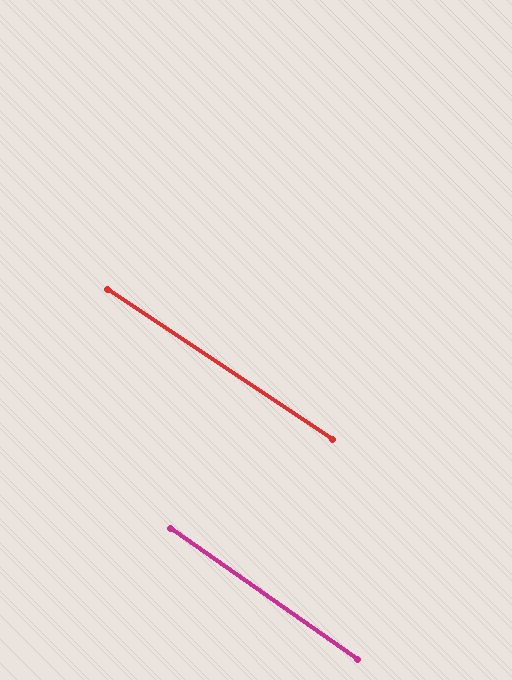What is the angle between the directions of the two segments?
Approximately 1 degree.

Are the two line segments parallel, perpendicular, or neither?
Parallel — their directions differ by only 1.2°.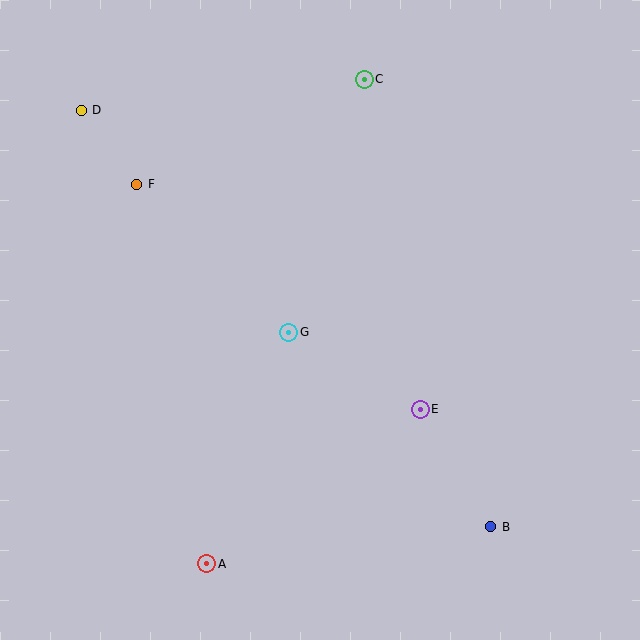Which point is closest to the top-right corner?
Point C is closest to the top-right corner.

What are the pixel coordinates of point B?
Point B is at (491, 527).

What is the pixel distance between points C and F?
The distance between C and F is 251 pixels.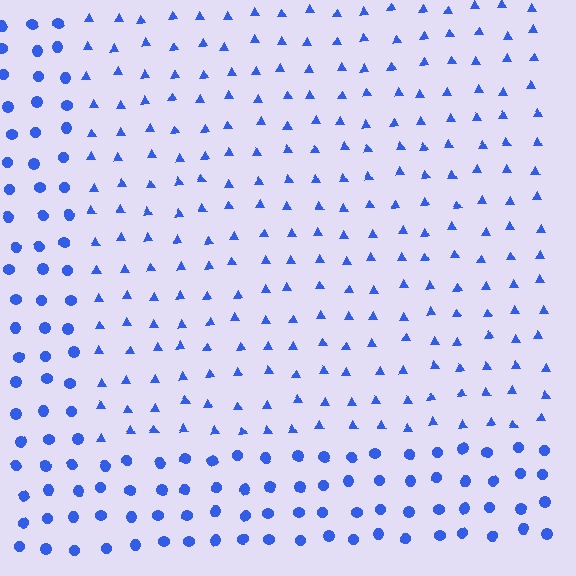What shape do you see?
I see a rectangle.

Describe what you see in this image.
The image is filled with small blue elements arranged in a uniform grid. A rectangle-shaped region contains triangles, while the surrounding area contains circles. The boundary is defined purely by the change in element shape.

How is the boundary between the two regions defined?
The boundary is defined by a change in element shape: triangles inside vs. circles outside. All elements share the same color and spacing.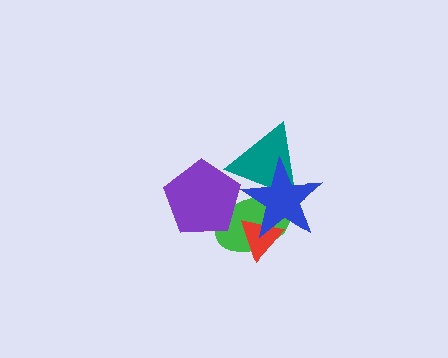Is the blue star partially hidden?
No, no other shape covers it.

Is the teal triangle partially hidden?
Yes, it is partially covered by another shape.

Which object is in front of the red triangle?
The blue star is in front of the red triangle.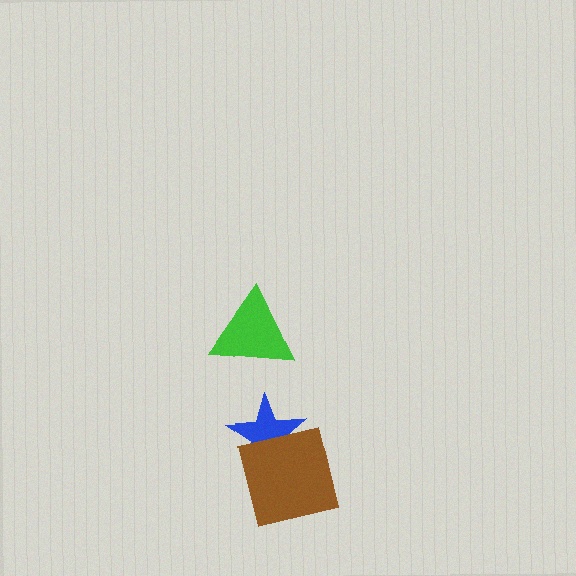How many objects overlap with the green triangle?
0 objects overlap with the green triangle.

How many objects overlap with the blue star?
1 object overlaps with the blue star.